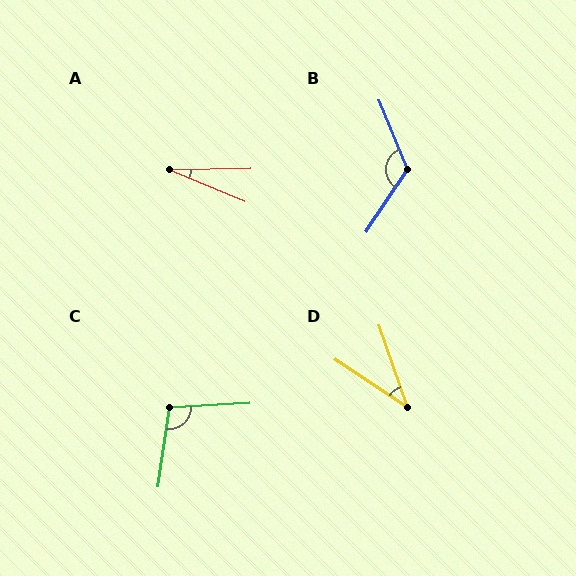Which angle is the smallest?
A, at approximately 23 degrees.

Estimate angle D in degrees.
Approximately 38 degrees.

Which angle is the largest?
B, at approximately 124 degrees.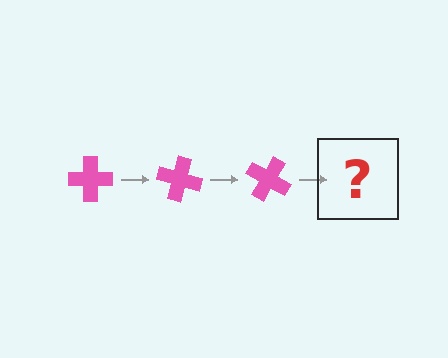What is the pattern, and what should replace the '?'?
The pattern is that the cross rotates 15 degrees each step. The '?' should be a pink cross rotated 45 degrees.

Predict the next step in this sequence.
The next step is a pink cross rotated 45 degrees.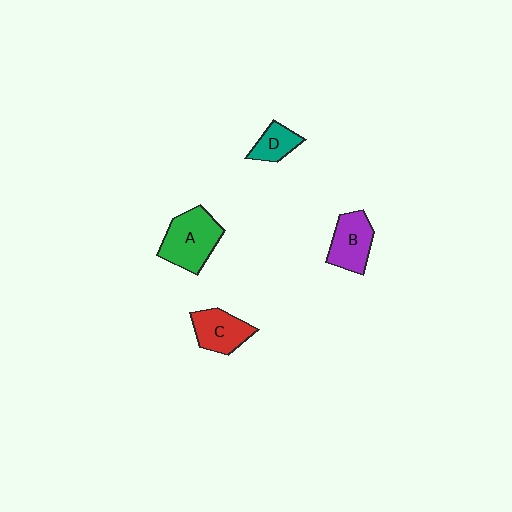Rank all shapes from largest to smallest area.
From largest to smallest: A (green), B (purple), C (red), D (teal).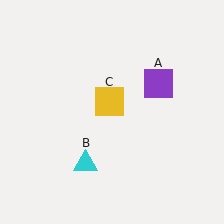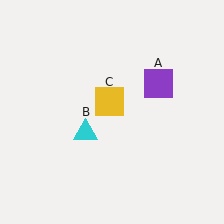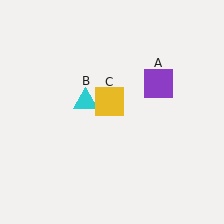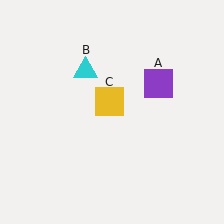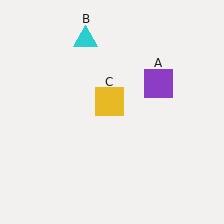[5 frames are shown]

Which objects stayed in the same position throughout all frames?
Purple square (object A) and yellow square (object C) remained stationary.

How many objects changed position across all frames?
1 object changed position: cyan triangle (object B).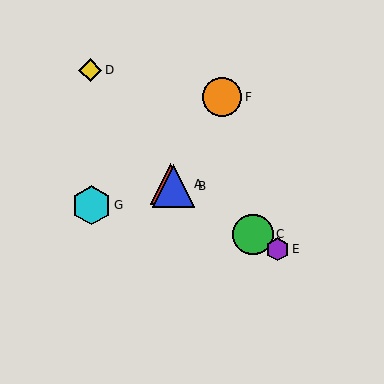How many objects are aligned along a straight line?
4 objects (A, B, C, E) are aligned along a straight line.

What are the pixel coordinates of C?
Object C is at (253, 234).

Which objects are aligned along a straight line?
Objects A, B, C, E are aligned along a straight line.